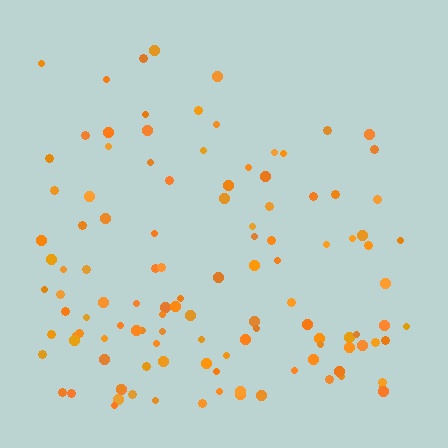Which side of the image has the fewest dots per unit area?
The top.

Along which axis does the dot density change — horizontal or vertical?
Vertical.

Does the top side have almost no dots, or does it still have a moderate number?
Still a moderate number, just noticeably fewer than the bottom.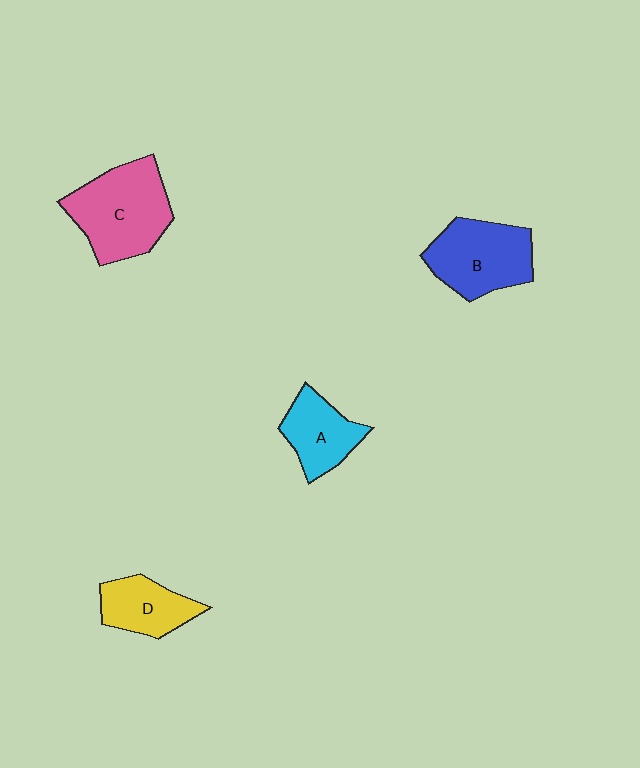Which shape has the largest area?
Shape C (pink).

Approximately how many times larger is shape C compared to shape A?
Approximately 1.7 times.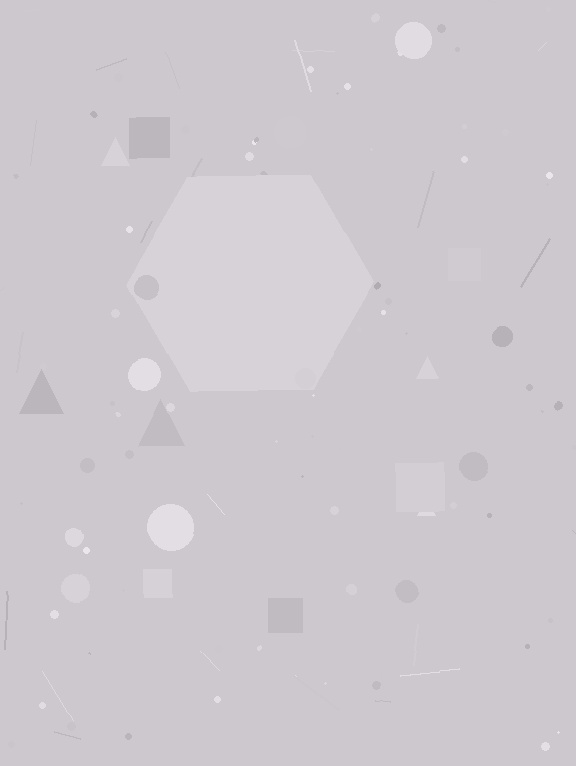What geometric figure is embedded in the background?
A hexagon is embedded in the background.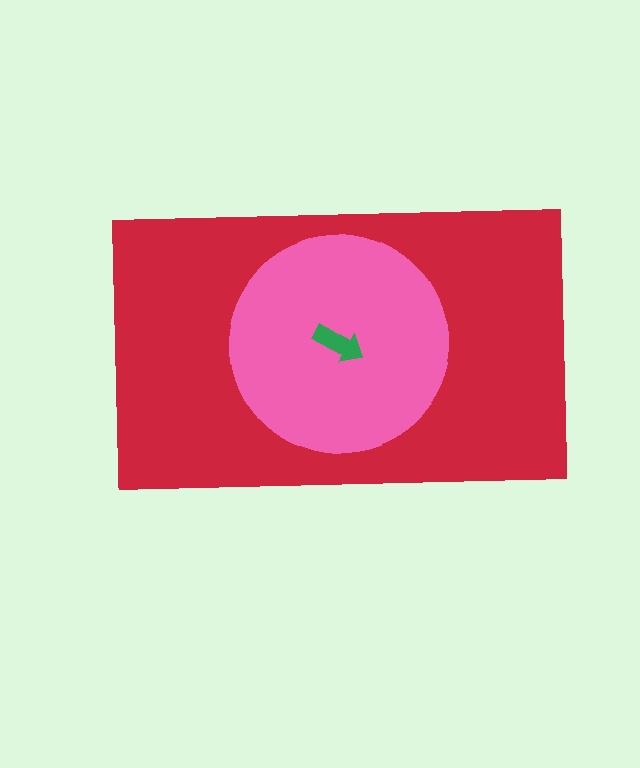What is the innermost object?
The green arrow.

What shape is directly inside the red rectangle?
The pink circle.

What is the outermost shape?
The red rectangle.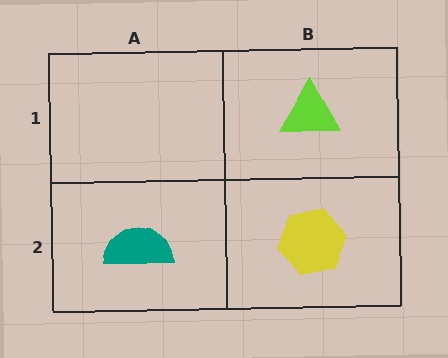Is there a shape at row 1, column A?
No, that cell is empty.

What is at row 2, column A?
A teal semicircle.